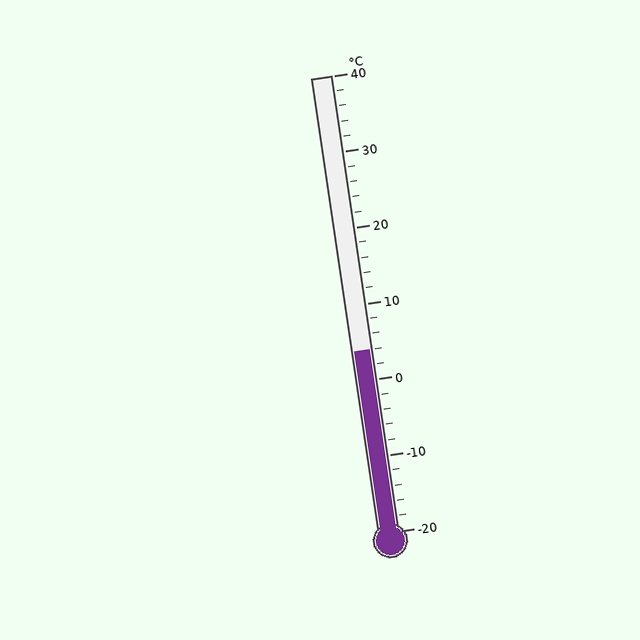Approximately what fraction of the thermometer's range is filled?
The thermometer is filled to approximately 40% of its range.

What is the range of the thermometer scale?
The thermometer scale ranges from -20°C to 40°C.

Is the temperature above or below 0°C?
The temperature is above 0°C.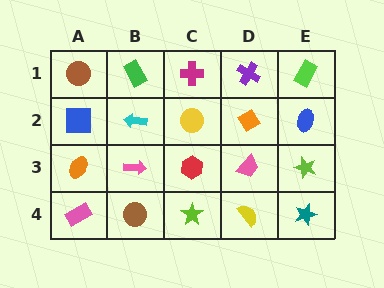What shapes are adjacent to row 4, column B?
A pink arrow (row 3, column B), a pink rectangle (row 4, column A), a lime star (row 4, column C).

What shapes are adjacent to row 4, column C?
A red hexagon (row 3, column C), a brown circle (row 4, column B), a yellow semicircle (row 4, column D).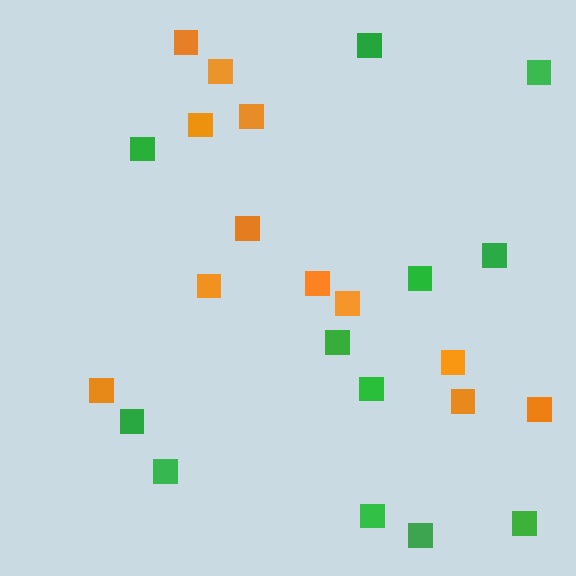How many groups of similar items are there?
There are 2 groups: one group of green squares (12) and one group of orange squares (12).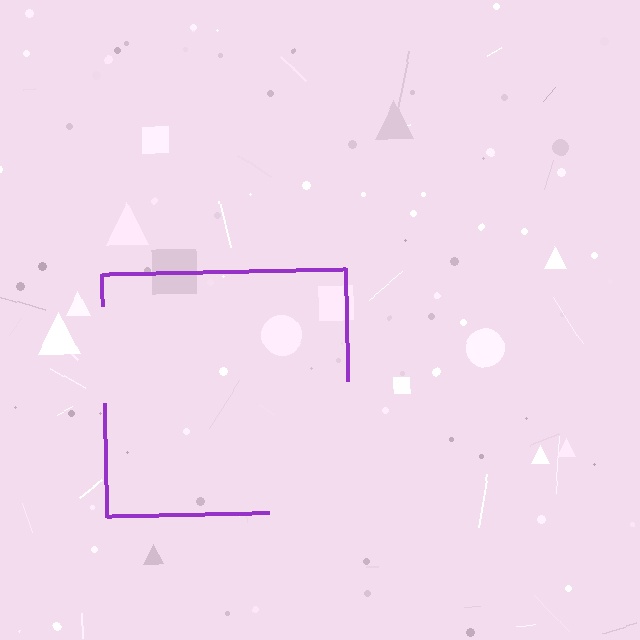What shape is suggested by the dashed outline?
The dashed outline suggests a square.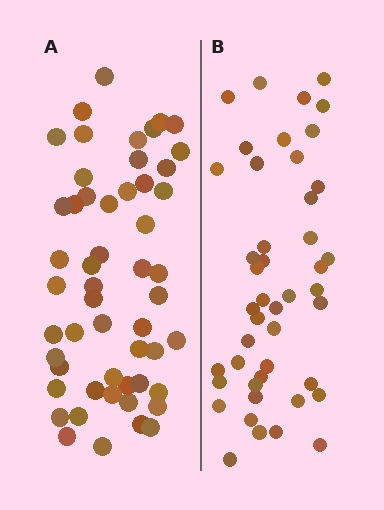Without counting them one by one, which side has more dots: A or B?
Region A (the left region) has more dots.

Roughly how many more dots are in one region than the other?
Region A has roughly 8 or so more dots than region B.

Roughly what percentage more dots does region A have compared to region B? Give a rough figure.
About 20% more.